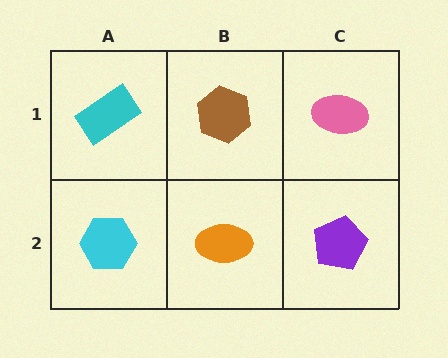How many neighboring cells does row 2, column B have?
3.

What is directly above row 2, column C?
A pink ellipse.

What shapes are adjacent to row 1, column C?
A purple pentagon (row 2, column C), a brown hexagon (row 1, column B).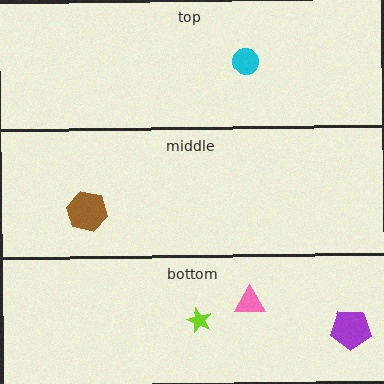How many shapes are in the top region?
1.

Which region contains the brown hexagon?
The middle region.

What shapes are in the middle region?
The brown hexagon.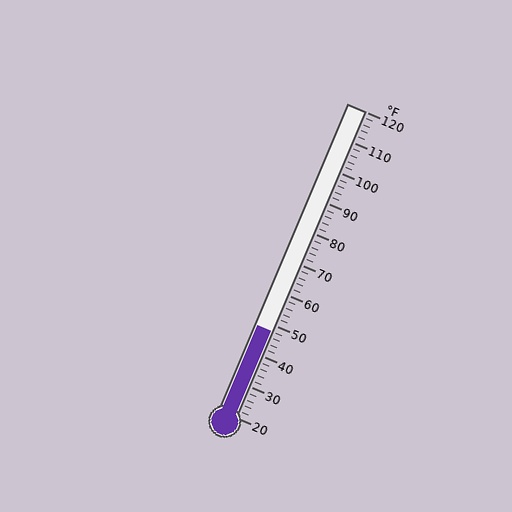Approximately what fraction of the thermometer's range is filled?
The thermometer is filled to approximately 30% of its range.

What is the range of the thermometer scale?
The thermometer scale ranges from 20°F to 120°F.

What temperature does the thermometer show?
The thermometer shows approximately 48°F.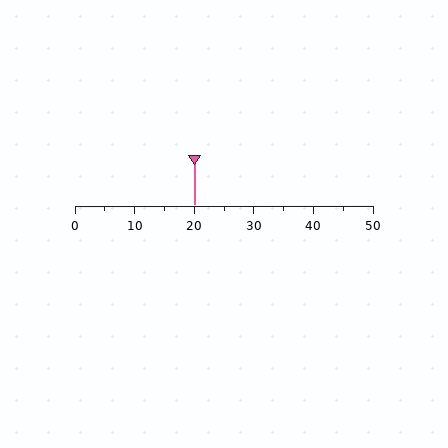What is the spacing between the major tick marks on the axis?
The major ticks are spaced 10 apart.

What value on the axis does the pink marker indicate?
The marker indicates approximately 20.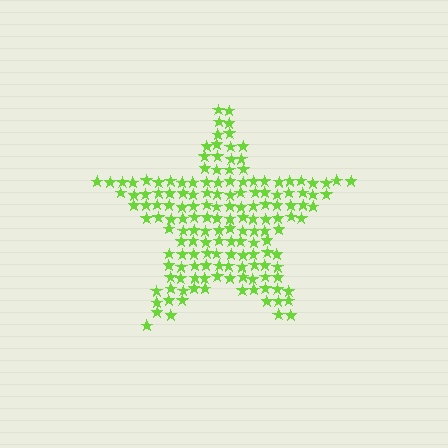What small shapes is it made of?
It is made of small stars.